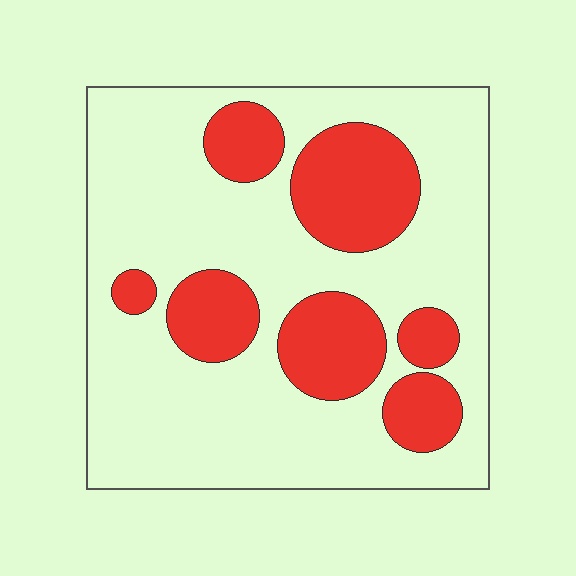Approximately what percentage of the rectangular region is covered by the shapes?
Approximately 30%.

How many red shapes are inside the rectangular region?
7.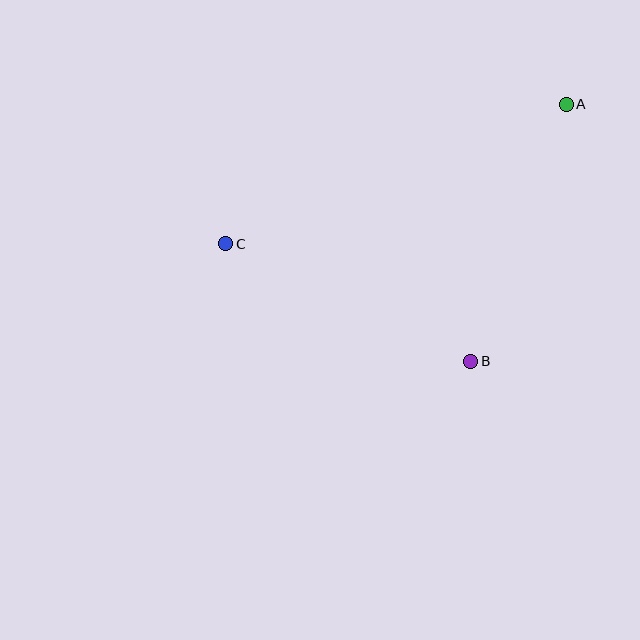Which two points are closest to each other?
Points B and C are closest to each other.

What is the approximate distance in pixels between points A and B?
The distance between A and B is approximately 274 pixels.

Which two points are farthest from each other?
Points A and C are farthest from each other.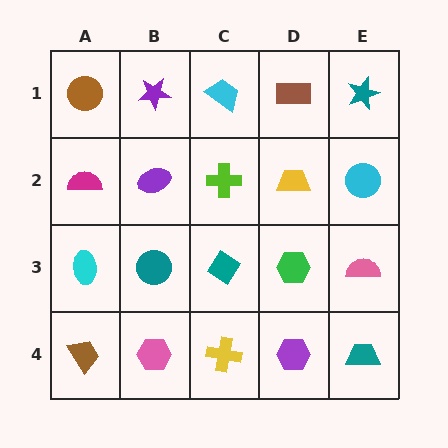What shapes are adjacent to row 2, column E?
A teal star (row 1, column E), a pink semicircle (row 3, column E), a yellow trapezoid (row 2, column D).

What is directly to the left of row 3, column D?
A teal diamond.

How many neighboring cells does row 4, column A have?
2.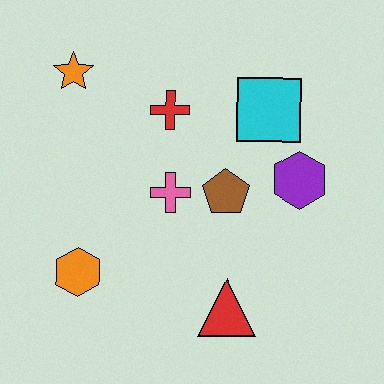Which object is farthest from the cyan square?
The orange hexagon is farthest from the cyan square.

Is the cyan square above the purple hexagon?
Yes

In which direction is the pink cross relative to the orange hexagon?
The pink cross is to the right of the orange hexagon.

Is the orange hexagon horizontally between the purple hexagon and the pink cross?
No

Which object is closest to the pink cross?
The brown pentagon is closest to the pink cross.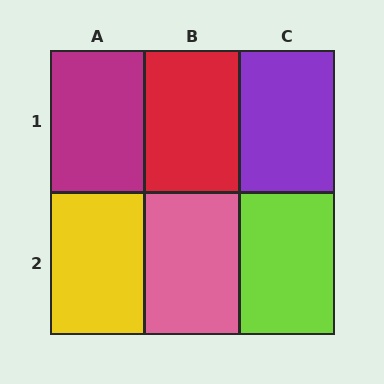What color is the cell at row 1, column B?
Red.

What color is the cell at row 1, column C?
Purple.